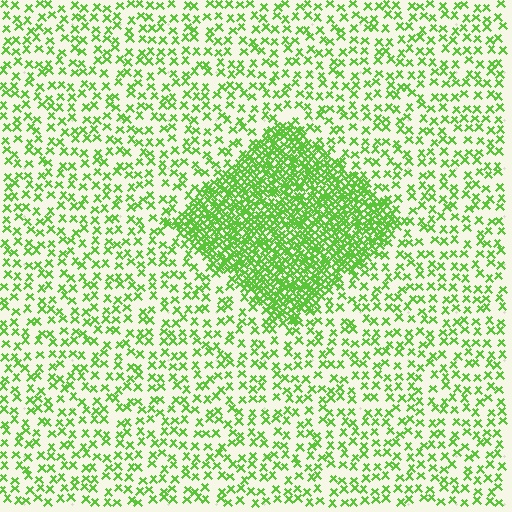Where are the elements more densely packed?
The elements are more densely packed inside the diamond boundary.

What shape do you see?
I see a diamond.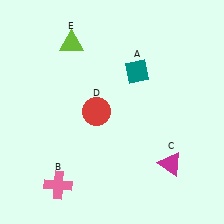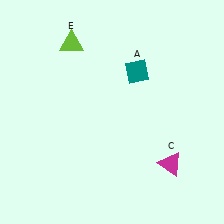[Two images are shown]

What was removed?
The red circle (D), the pink cross (B) were removed in Image 2.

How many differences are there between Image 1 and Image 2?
There are 2 differences between the two images.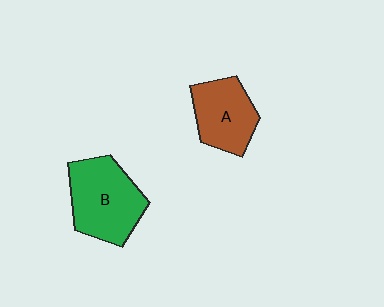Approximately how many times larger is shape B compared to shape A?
Approximately 1.3 times.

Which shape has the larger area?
Shape B (green).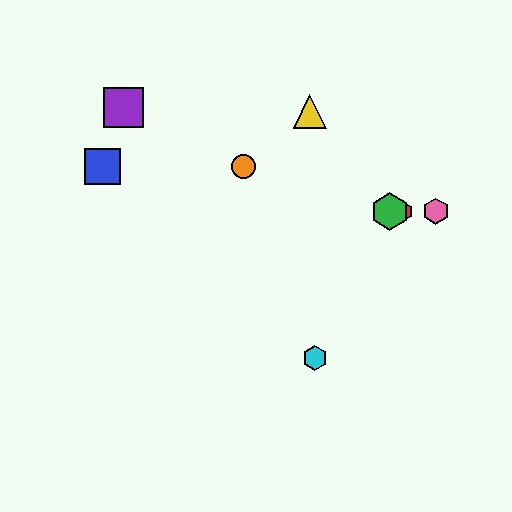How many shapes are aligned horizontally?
3 shapes (the red hexagon, the green hexagon, the pink hexagon) are aligned horizontally.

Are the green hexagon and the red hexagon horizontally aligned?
Yes, both are at y≈211.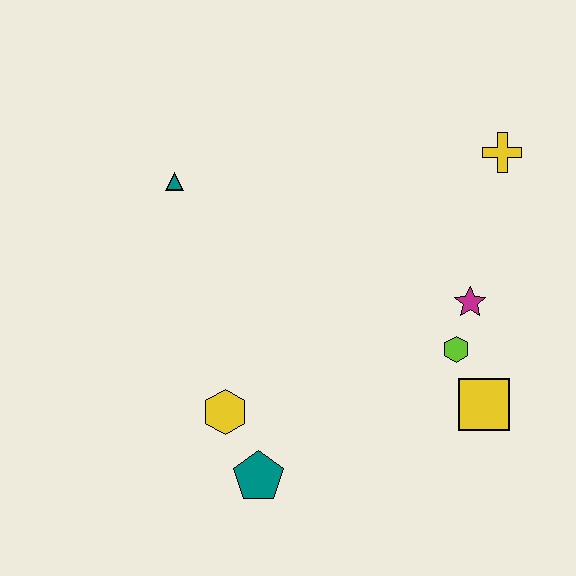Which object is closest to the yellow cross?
The magenta star is closest to the yellow cross.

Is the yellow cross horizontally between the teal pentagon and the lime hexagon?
No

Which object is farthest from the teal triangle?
The yellow square is farthest from the teal triangle.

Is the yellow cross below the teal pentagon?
No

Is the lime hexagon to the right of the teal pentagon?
Yes